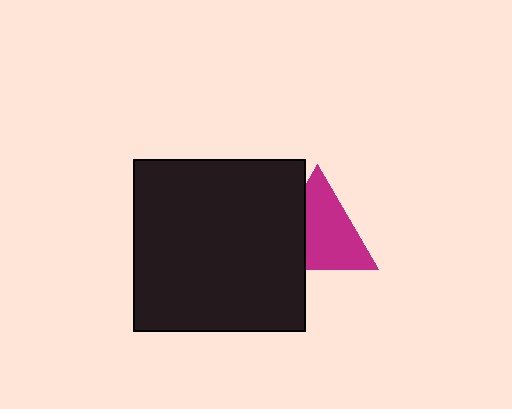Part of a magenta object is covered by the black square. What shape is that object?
It is a triangle.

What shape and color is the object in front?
The object in front is a black square.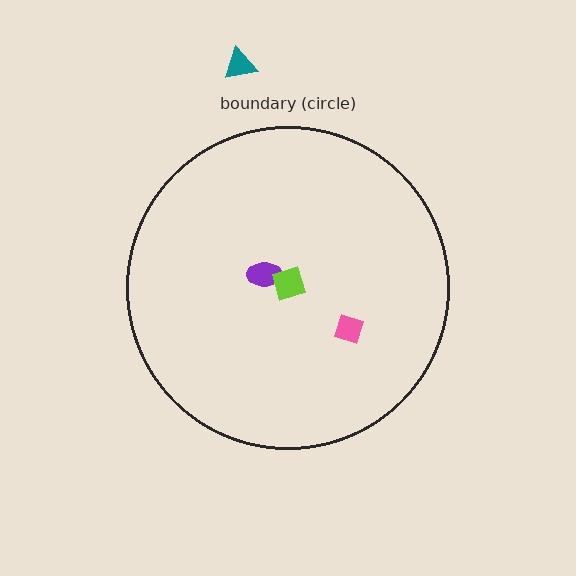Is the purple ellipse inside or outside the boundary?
Inside.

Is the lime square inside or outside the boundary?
Inside.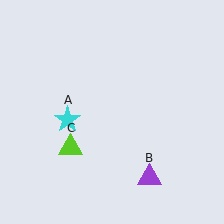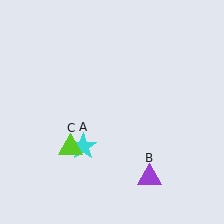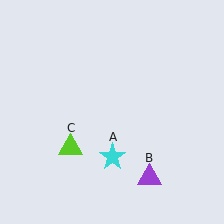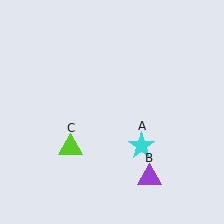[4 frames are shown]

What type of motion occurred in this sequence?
The cyan star (object A) rotated counterclockwise around the center of the scene.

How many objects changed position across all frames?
1 object changed position: cyan star (object A).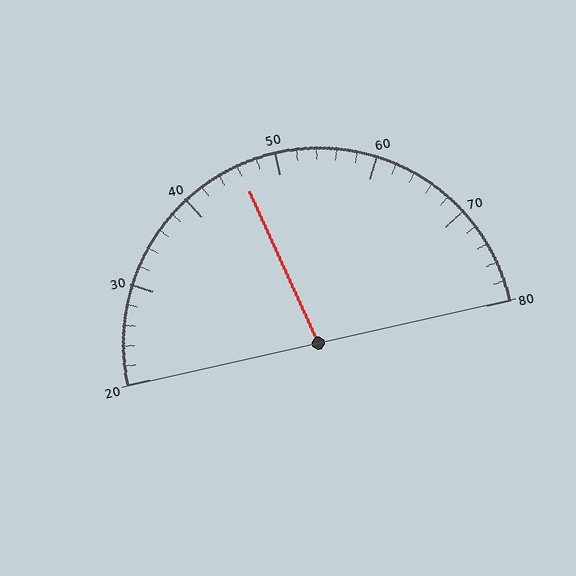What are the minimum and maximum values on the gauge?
The gauge ranges from 20 to 80.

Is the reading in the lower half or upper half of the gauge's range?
The reading is in the lower half of the range (20 to 80).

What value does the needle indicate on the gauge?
The needle indicates approximately 46.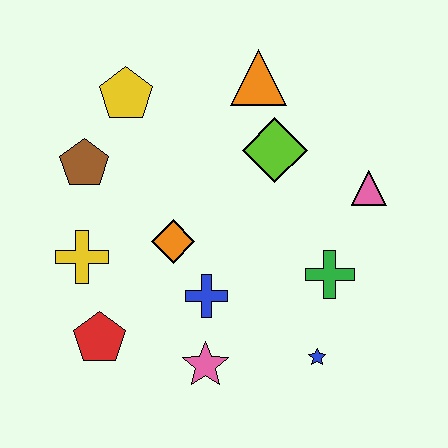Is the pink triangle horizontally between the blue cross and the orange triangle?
No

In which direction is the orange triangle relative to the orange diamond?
The orange triangle is above the orange diamond.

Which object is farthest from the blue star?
The yellow pentagon is farthest from the blue star.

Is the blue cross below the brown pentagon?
Yes